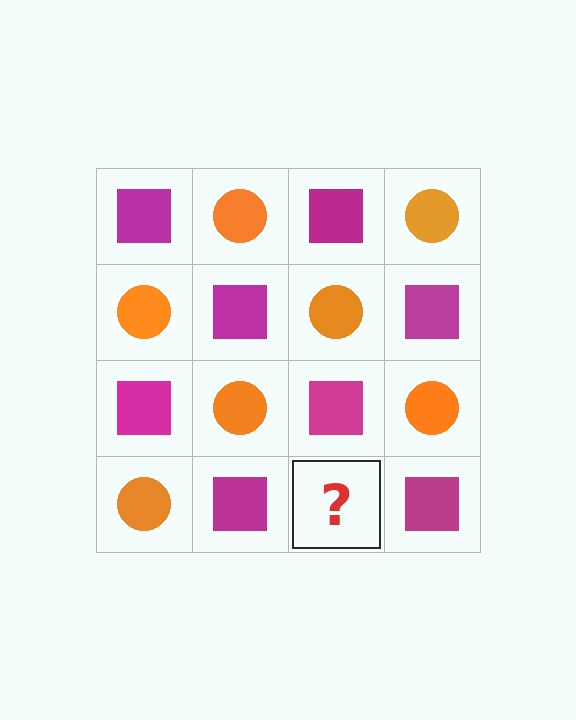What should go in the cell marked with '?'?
The missing cell should contain an orange circle.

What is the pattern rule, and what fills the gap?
The rule is that it alternates magenta square and orange circle in a checkerboard pattern. The gap should be filled with an orange circle.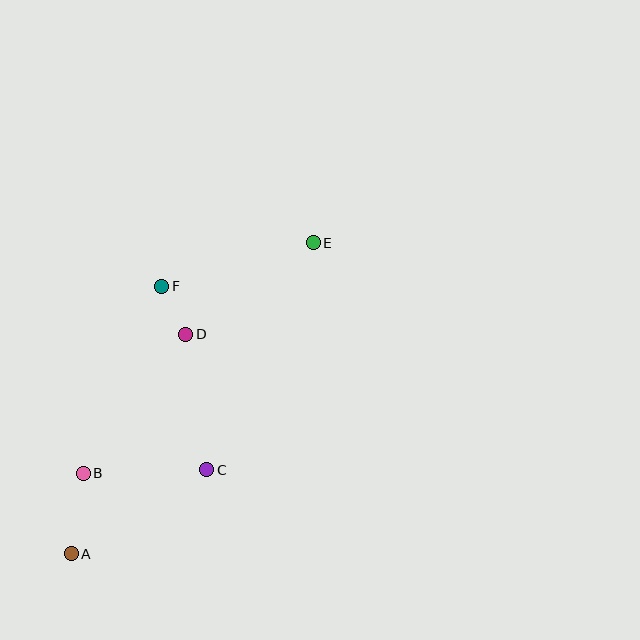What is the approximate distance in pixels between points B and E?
The distance between B and E is approximately 325 pixels.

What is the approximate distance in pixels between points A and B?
The distance between A and B is approximately 81 pixels.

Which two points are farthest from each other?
Points A and E are farthest from each other.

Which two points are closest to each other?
Points D and F are closest to each other.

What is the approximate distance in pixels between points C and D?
The distance between C and D is approximately 137 pixels.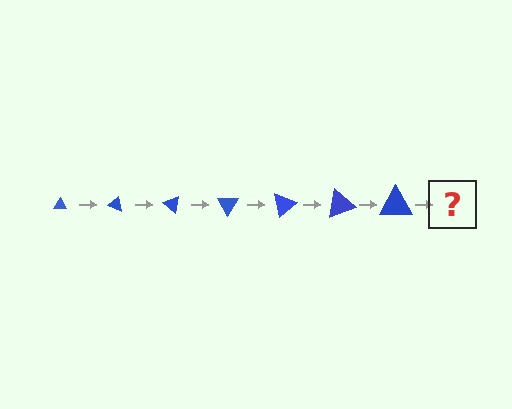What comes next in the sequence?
The next element should be a triangle, larger than the previous one and rotated 140 degrees from the start.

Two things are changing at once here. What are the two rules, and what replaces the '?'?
The two rules are that the triangle grows larger each step and it rotates 20 degrees each step. The '?' should be a triangle, larger than the previous one and rotated 140 degrees from the start.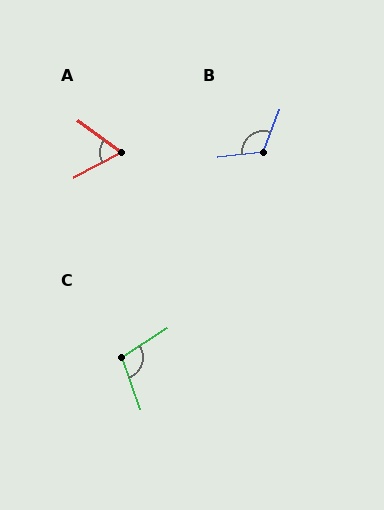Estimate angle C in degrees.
Approximately 103 degrees.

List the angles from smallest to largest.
A (63°), C (103°), B (116°).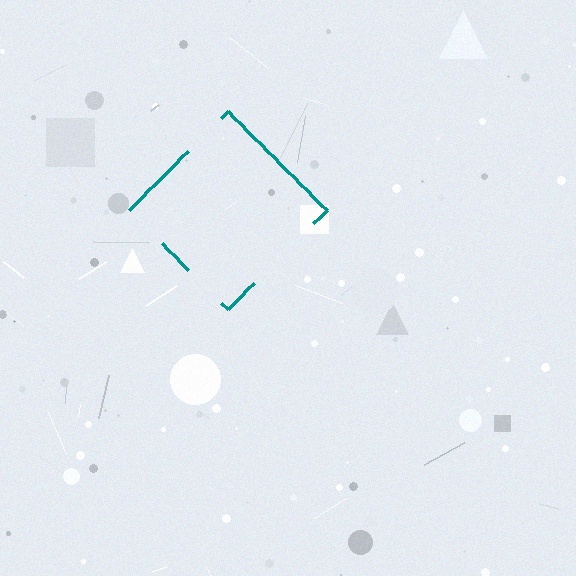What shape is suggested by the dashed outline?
The dashed outline suggests a diamond.